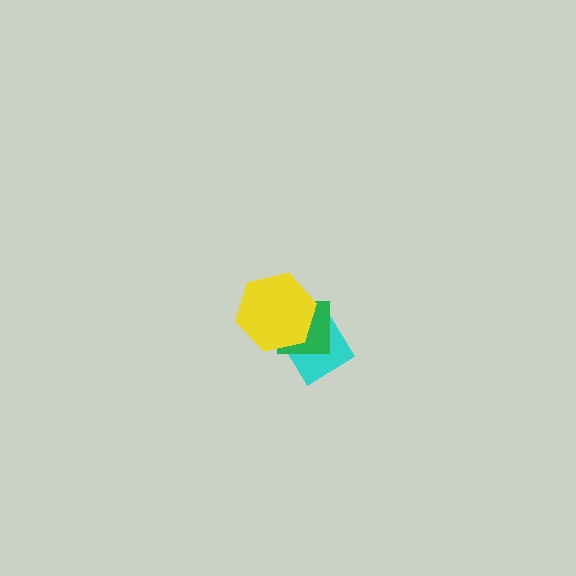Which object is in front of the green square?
The yellow hexagon is in front of the green square.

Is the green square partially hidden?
Yes, it is partially covered by another shape.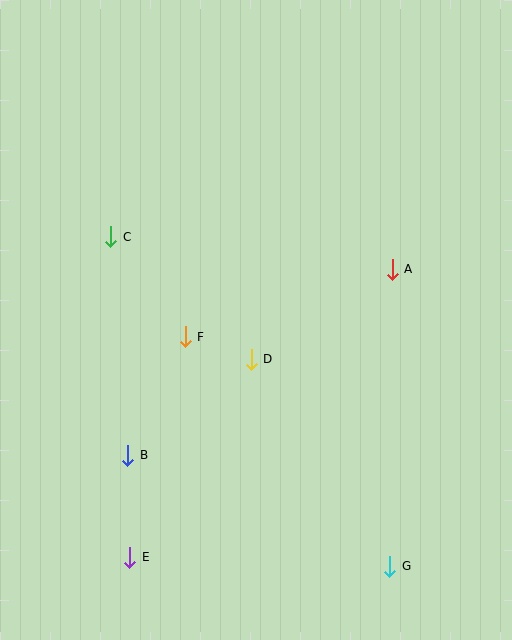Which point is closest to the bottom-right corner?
Point G is closest to the bottom-right corner.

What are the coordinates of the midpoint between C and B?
The midpoint between C and B is at (119, 346).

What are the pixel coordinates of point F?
Point F is at (185, 337).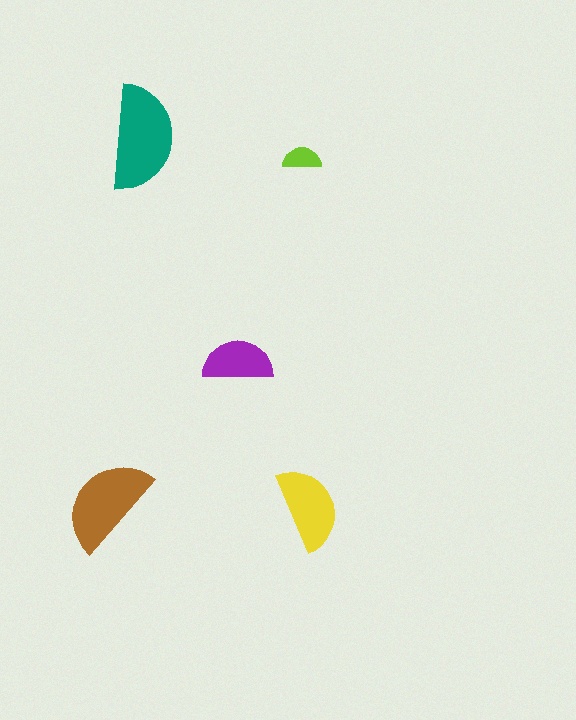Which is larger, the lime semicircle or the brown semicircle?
The brown one.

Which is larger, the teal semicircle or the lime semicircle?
The teal one.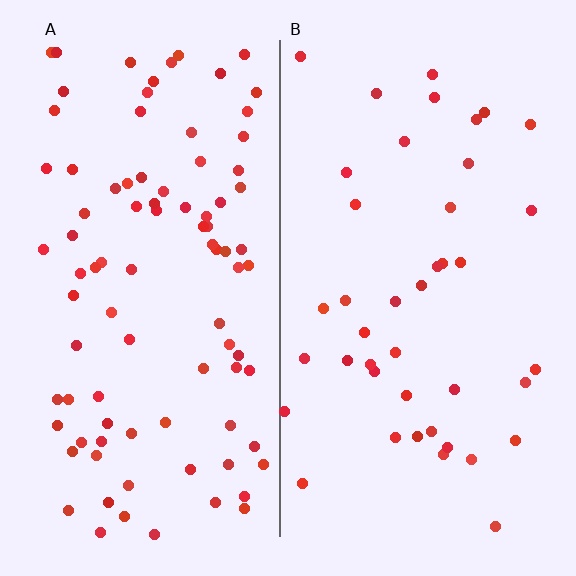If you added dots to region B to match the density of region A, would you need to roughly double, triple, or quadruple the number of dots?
Approximately double.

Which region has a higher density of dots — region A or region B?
A (the left).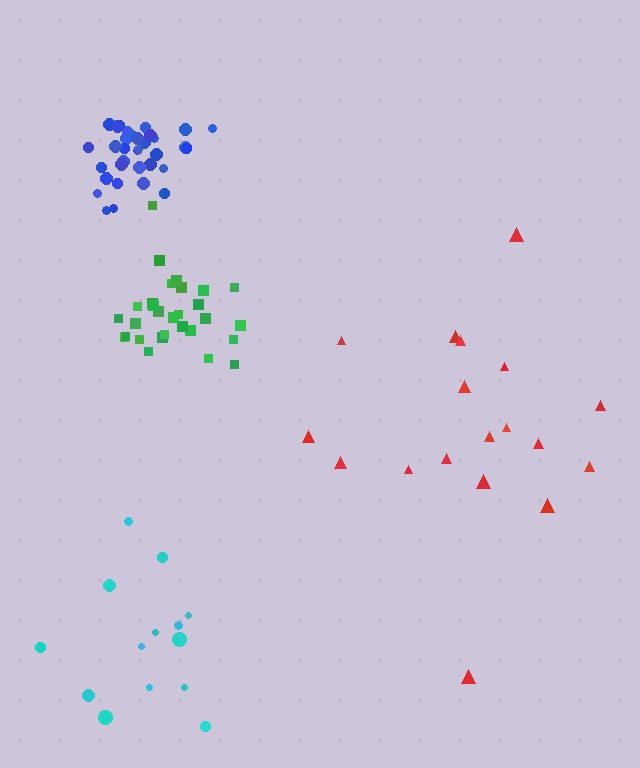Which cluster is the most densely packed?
Blue.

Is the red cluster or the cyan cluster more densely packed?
Cyan.